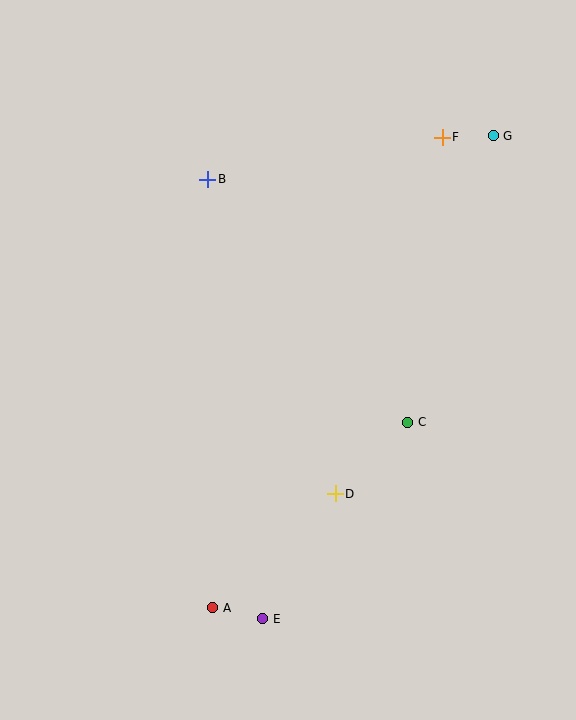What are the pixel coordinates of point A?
Point A is at (213, 608).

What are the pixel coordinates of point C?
Point C is at (408, 422).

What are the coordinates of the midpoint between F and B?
The midpoint between F and B is at (325, 158).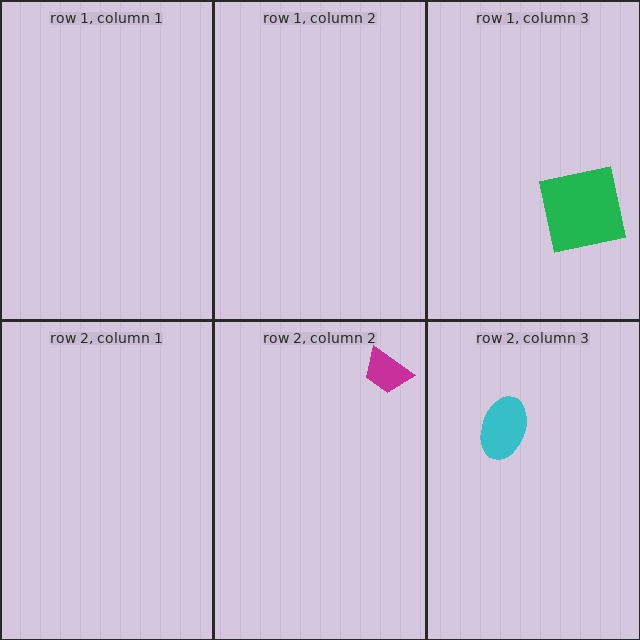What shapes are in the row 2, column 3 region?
The cyan ellipse.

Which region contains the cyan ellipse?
The row 2, column 3 region.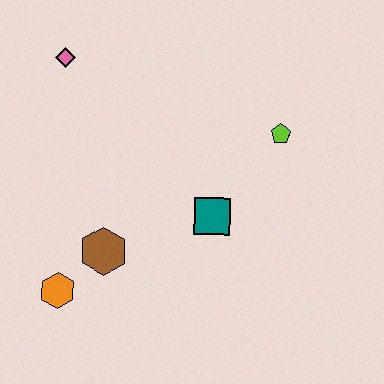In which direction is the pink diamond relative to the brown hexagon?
The pink diamond is above the brown hexagon.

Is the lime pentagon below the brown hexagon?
No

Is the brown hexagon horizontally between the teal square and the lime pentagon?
No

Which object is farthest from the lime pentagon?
The orange hexagon is farthest from the lime pentagon.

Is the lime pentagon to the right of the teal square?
Yes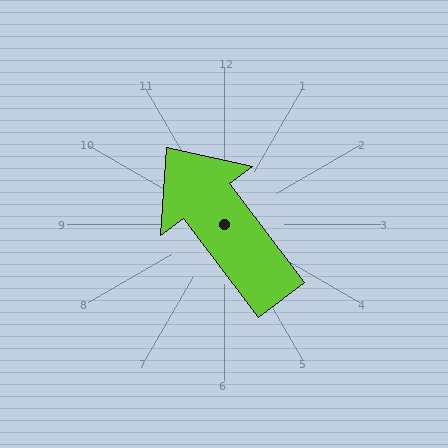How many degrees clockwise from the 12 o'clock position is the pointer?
Approximately 323 degrees.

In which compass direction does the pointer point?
Northwest.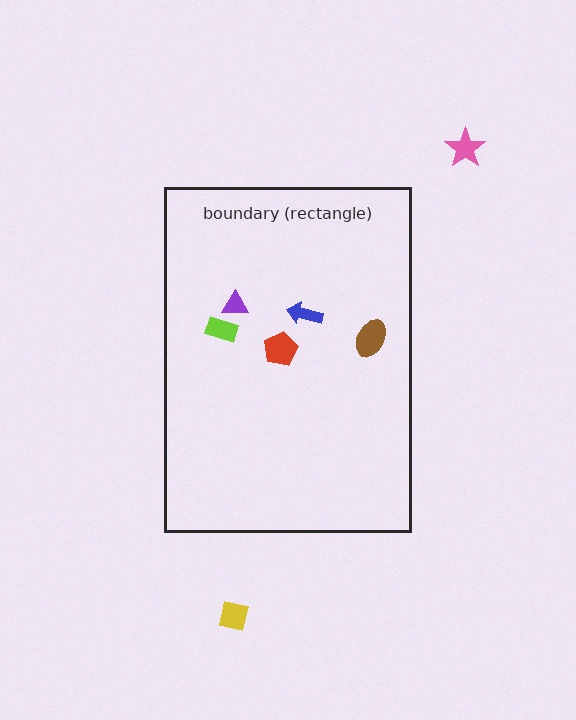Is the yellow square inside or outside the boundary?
Outside.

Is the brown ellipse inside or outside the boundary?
Inside.